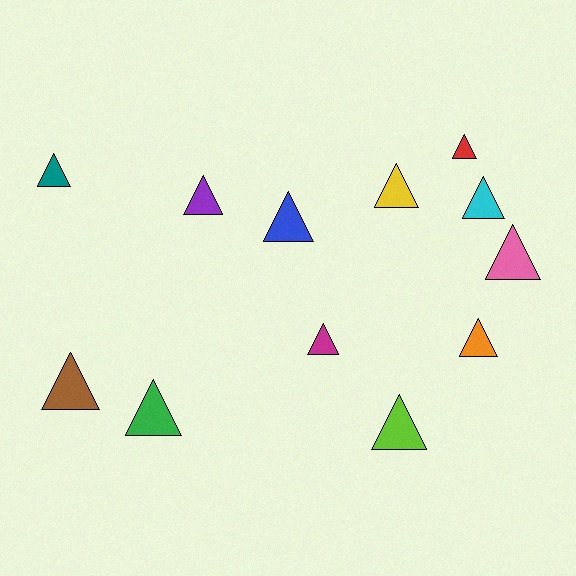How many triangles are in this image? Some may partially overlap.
There are 12 triangles.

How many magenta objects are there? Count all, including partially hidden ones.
There is 1 magenta object.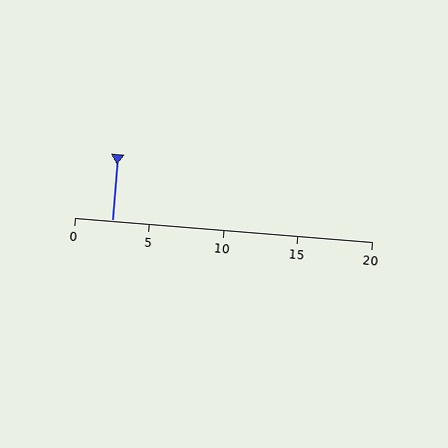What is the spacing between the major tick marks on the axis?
The major ticks are spaced 5 apart.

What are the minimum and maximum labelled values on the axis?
The axis runs from 0 to 20.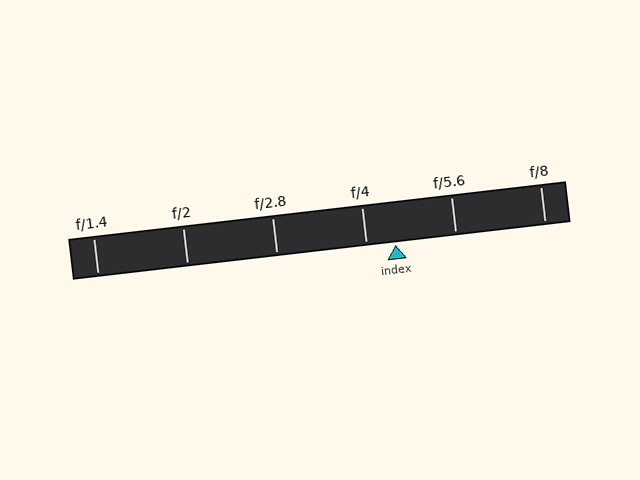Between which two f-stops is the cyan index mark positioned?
The index mark is between f/4 and f/5.6.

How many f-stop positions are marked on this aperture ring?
There are 6 f-stop positions marked.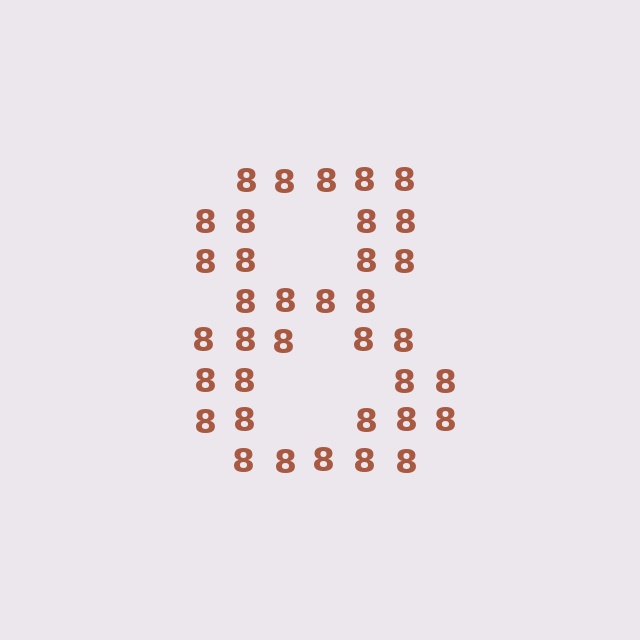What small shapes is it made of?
It is made of small digit 8's.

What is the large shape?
The large shape is the digit 8.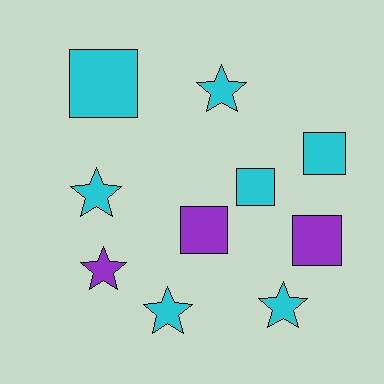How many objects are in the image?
There are 10 objects.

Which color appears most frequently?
Cyan, with 7 objects.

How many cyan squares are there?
There are 3 cyan squares.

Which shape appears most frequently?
Square, with 5 objects.